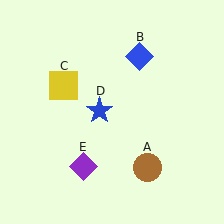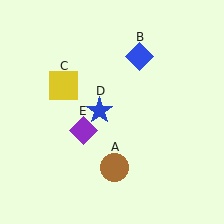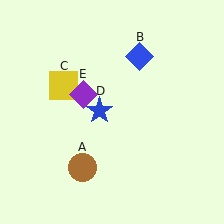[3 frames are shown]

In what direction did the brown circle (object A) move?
The brown circle (object A) moved left.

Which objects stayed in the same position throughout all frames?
Blue diamond (object B) and yellow square (object C) and blue star (object D) remained stationary.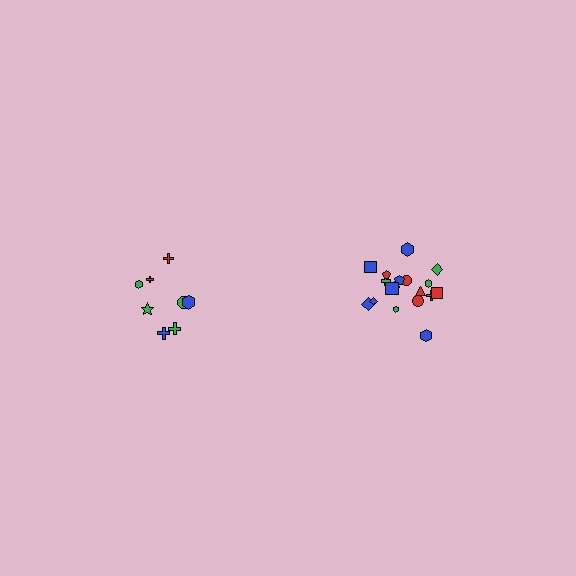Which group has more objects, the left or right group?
The right group.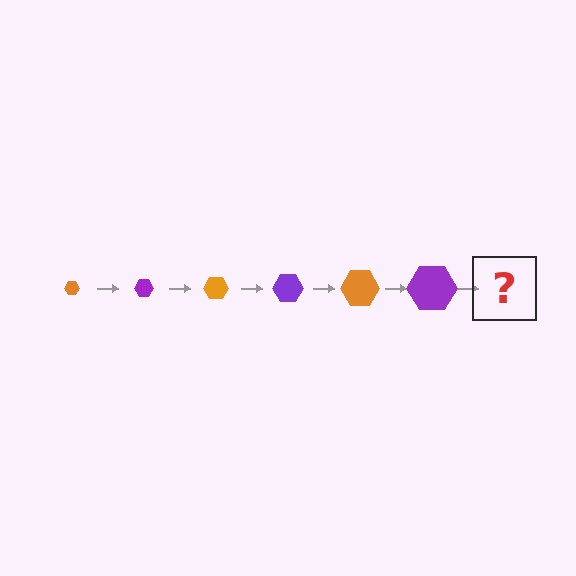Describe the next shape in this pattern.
It should be an orange hexagon, larger than the previous one.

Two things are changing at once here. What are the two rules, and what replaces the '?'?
The two rules are that the hexagon grows larger each step and the color cycles through orange and purple. The '?' should be an orange hexagon, larger than the previous one.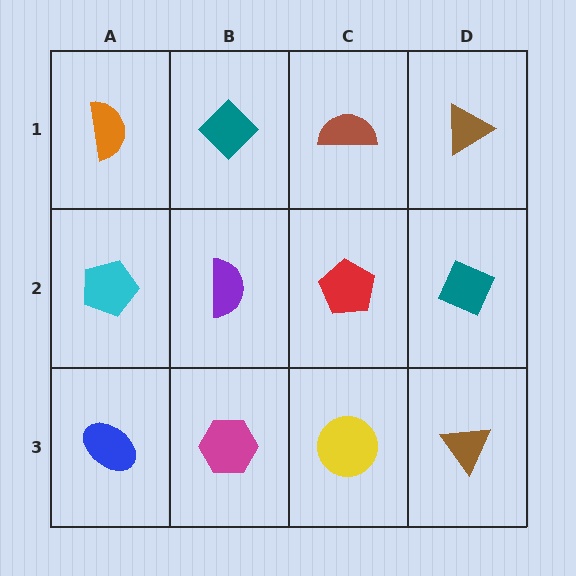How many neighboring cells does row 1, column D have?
2.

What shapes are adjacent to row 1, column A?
A cyan pentagon (row 2, column A), a teal diamond (row 1, column B).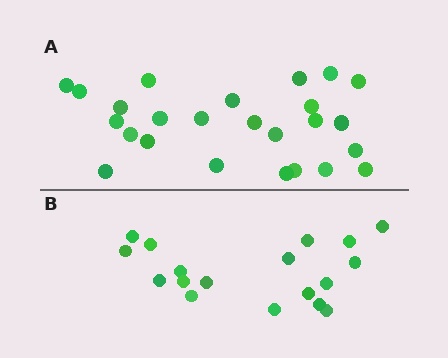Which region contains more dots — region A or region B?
Region A (the top region) has more dots.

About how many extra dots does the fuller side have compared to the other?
Region A has roughly 8 or so more dots than region B.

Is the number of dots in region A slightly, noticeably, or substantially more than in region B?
Region A has noticeably more, but not dramatically so. The ratio is roughly 1.4 to 1.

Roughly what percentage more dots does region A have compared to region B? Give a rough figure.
About 40% more.